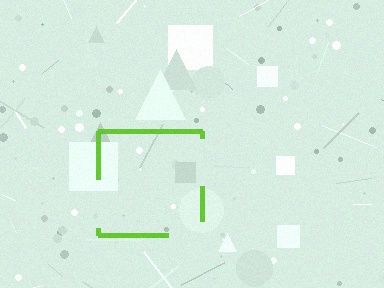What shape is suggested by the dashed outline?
The dashed outline suggests a square.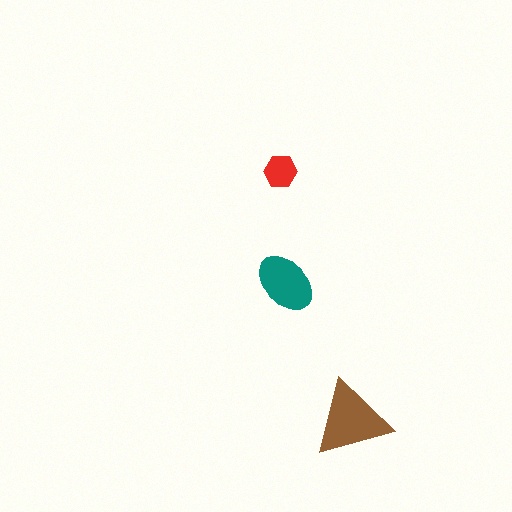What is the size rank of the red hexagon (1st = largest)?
3rd.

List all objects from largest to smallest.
The brown triangle, the teal ellipse, the red hexagon.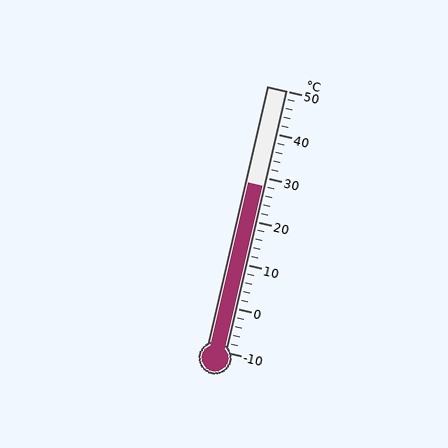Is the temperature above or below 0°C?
The temperature is above 0°C.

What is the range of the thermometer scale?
The thermometer scale ranges from -10°C to 50°C.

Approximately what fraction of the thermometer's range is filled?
The thermometer is filled to approximately 65% of its range.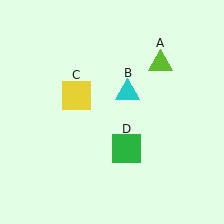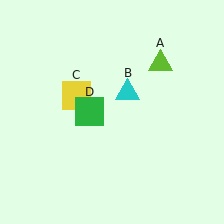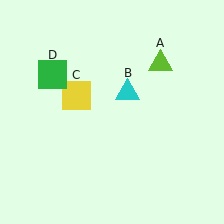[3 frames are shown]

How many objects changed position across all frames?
1 object changed position: green square (object D).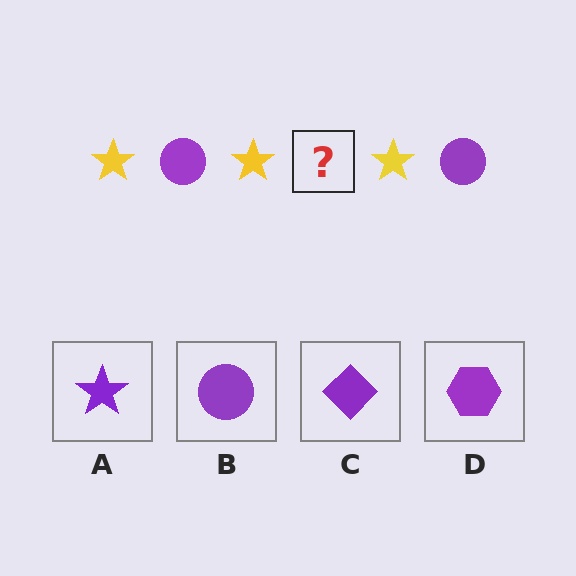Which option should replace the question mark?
Option B.